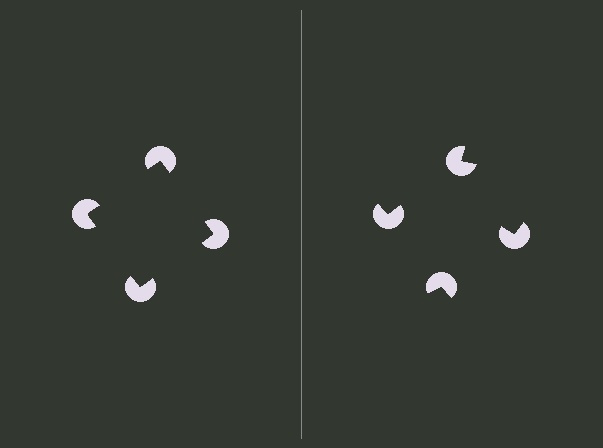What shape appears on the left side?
An illusory square.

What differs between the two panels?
The pac-man discs are positioned identically on both sides; only the wedge orientations differ. On the left they align to a square; on the right they are misaligned.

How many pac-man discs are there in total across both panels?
8 — 4 on each side.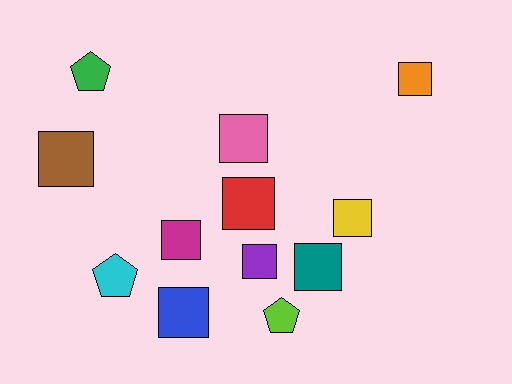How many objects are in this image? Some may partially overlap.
There are 12 objects.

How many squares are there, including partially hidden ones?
There are 9 squares.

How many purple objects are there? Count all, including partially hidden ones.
There is 1 purple object.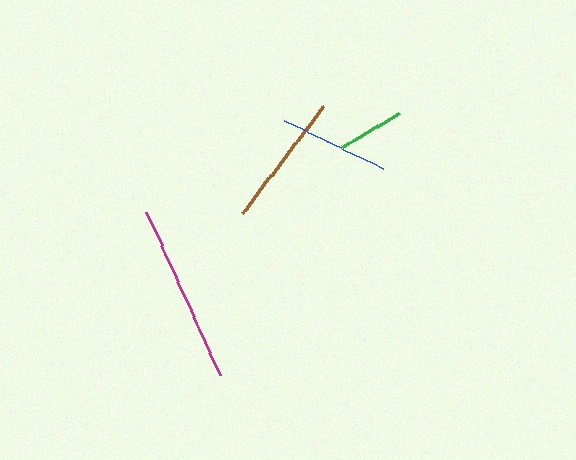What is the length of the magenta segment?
The magenta segment is approximately 179 pixels long.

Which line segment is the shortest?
The green line is the shortest at approximately 66 pixels.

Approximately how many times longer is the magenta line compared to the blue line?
The magenta line is approximately 1.6 times the length of the blue line.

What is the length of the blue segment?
The blue segment is approximately 109 pixels long.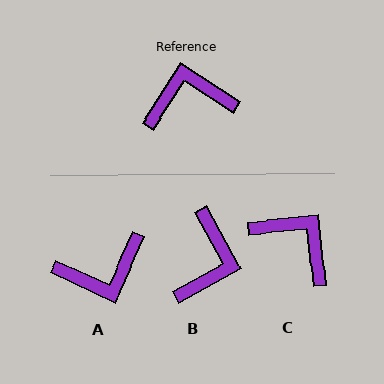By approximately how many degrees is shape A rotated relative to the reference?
Approximately 172 degrees clockwise.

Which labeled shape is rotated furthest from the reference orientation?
A, about 172 degrees away.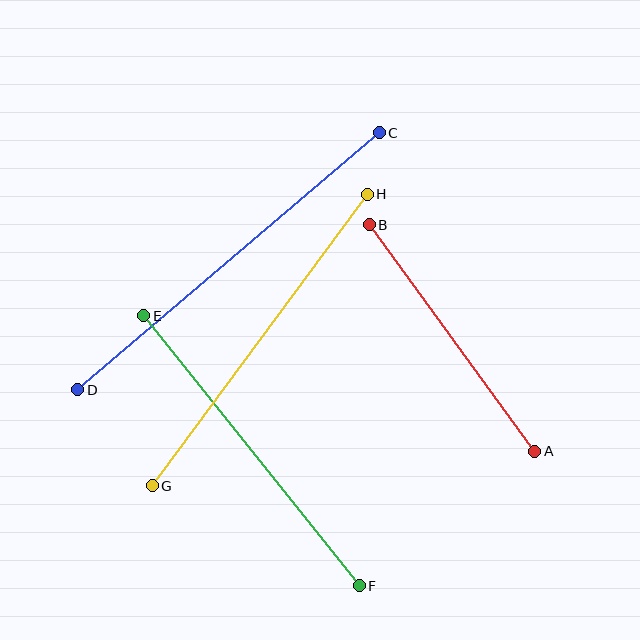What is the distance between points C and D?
The distance is approximately 396 pixels.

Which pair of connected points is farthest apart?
Points C and D are farthest apart.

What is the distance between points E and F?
The distance is approximately 345 pixels.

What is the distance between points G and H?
The distance is approximately 362 pixels.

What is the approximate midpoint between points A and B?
The midpoint is at approximately (452, 338) pixels.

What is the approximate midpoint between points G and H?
The midpoint is at approximately (260, 340) pixels.